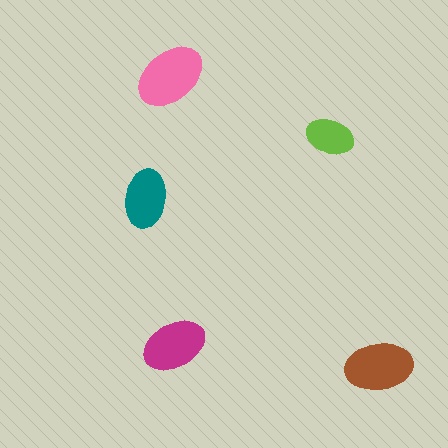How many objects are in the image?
There are 5 objects in the image.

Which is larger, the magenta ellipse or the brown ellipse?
The brown one.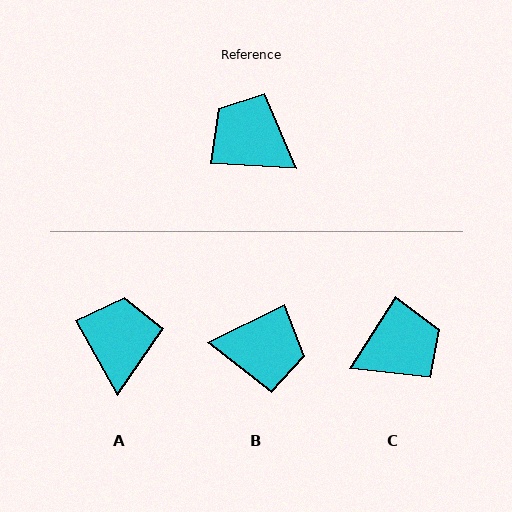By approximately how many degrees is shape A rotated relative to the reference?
Approximately 57 degrees clockwise.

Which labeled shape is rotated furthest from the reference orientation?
B, about 151 degrees away.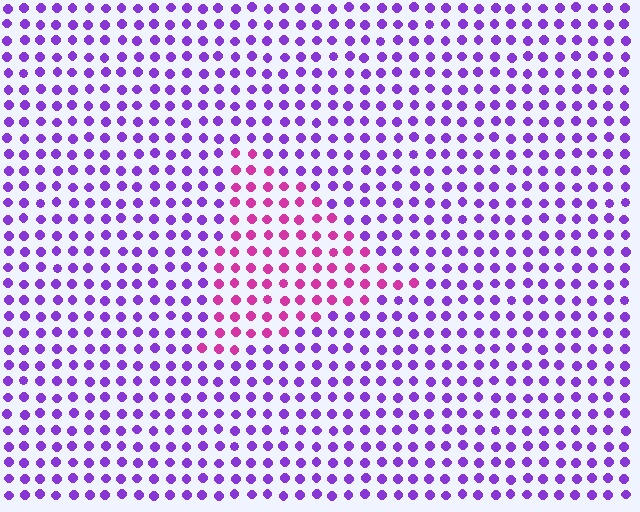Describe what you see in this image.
The image is filled with small purple elements in a uniform arrangement. A triangle-shaped region is visible where the elements are tinted to a slightly different hue, forming a subtle color boundary.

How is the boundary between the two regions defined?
The boundary is defined purely by a slight shift in hue (about 47 degrees). Spacing, size, and orientation are identical on both sides.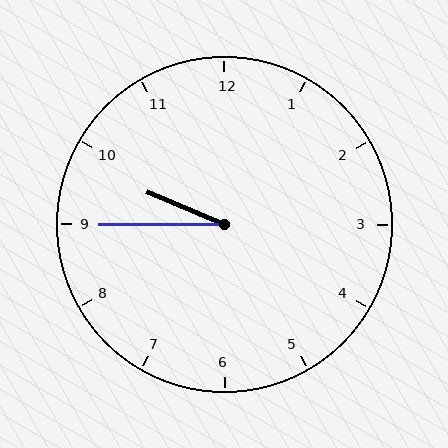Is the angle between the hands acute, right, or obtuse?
It is acute.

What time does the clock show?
9:45.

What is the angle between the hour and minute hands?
Approximately 22 degrees.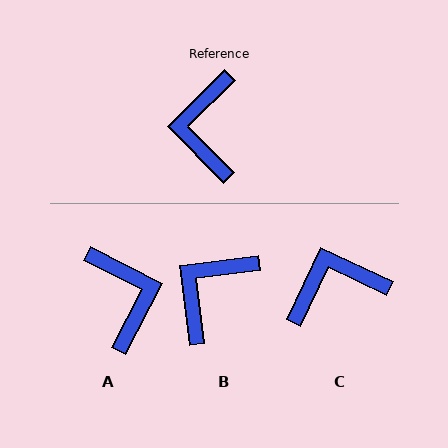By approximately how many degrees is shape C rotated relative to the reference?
Approximately 70 degrees clockwise.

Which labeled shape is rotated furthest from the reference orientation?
A, about 162 degrees away.